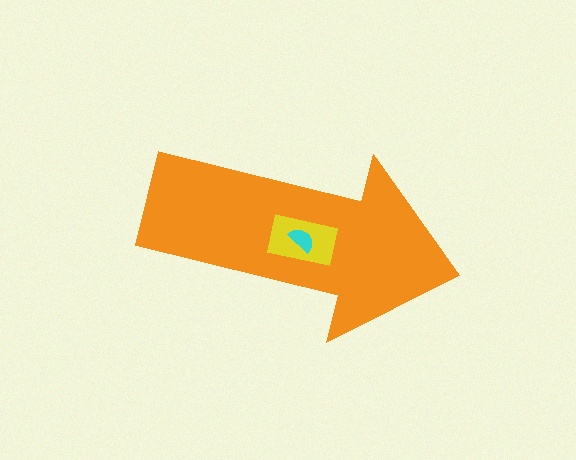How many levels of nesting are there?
3.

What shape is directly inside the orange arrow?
The yellow rectangle.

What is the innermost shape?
The cyan semicircle.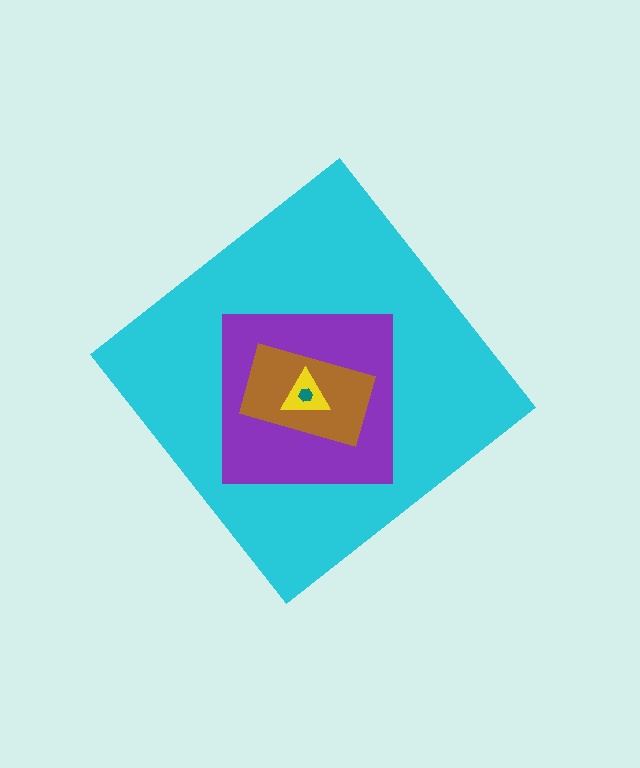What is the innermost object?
The teal hexagon.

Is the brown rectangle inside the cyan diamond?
Yes.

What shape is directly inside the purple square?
The brown rectangle.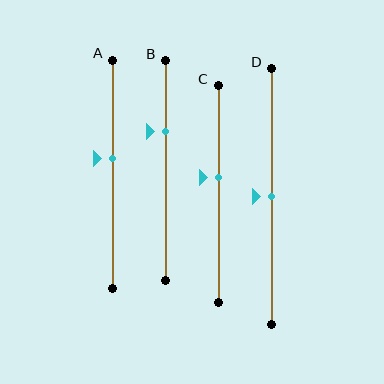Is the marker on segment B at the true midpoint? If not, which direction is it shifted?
No, the marker on segment B is shifted upward by about 18% of the segment length.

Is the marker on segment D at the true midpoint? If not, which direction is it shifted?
Yes, the marker on segment D is at the true midpoint.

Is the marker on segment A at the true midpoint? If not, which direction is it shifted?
No, the marker on segment A is shifted upward by about 7% of the segment length.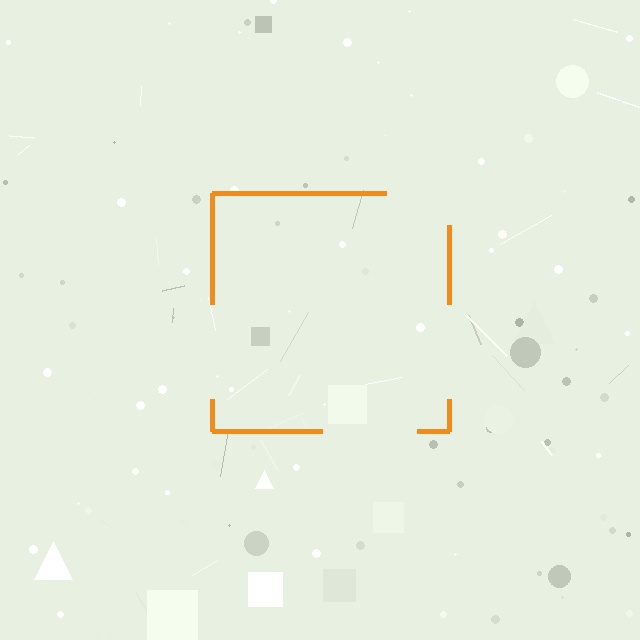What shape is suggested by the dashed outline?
The dashed outline suggests a square.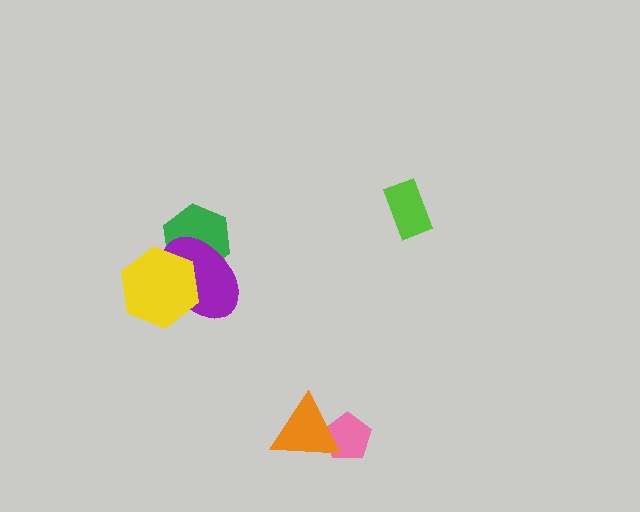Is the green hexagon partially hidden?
Yes, it is partially covered by another shape.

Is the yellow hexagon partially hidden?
No, no other shape covers it.